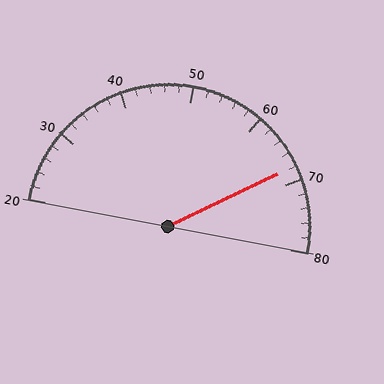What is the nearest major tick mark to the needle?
The nearest major tick mark is 70.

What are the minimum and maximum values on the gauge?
The gauge ranges from 20 to 80.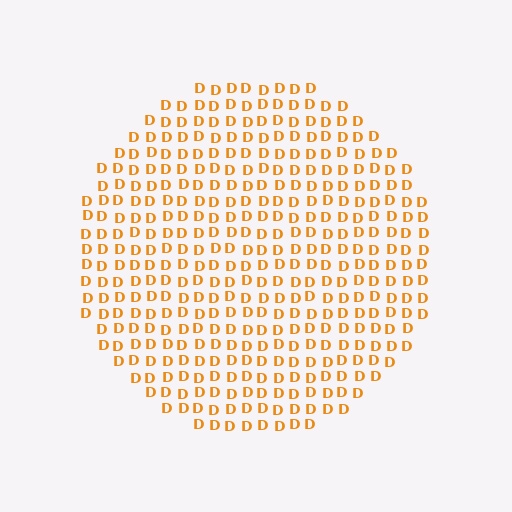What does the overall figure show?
The overall figure shows a circle.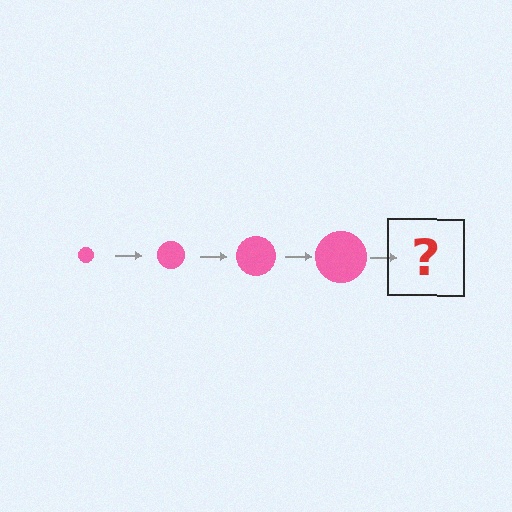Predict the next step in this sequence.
The next step is a pink circle, larger than the previous one.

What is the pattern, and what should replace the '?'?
The pattern is that the circle gets progressively larger each step. The '?' should be a pink circle, larger than the previous one.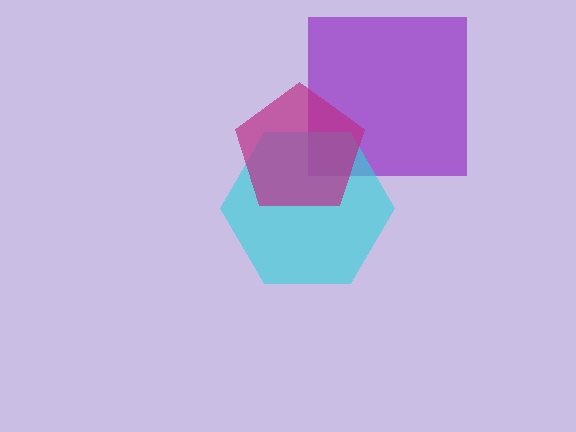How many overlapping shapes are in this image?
There are 3 overlapping shapes in the image.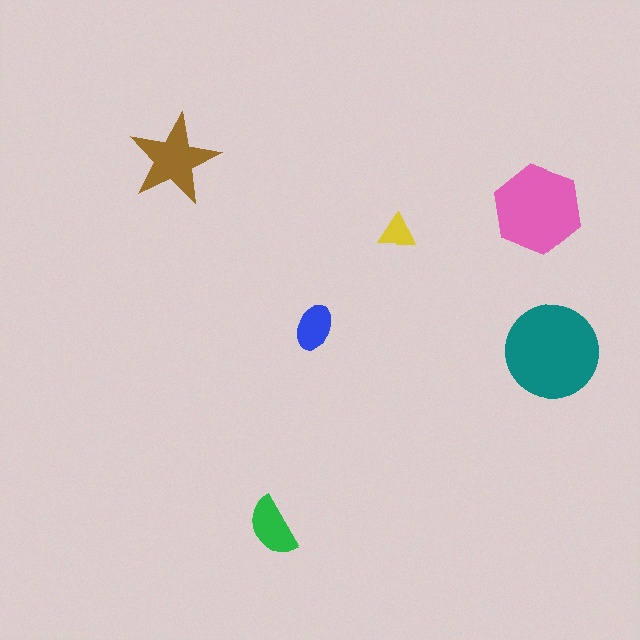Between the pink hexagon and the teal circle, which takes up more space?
The teal circle.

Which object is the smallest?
The yellow triangle.